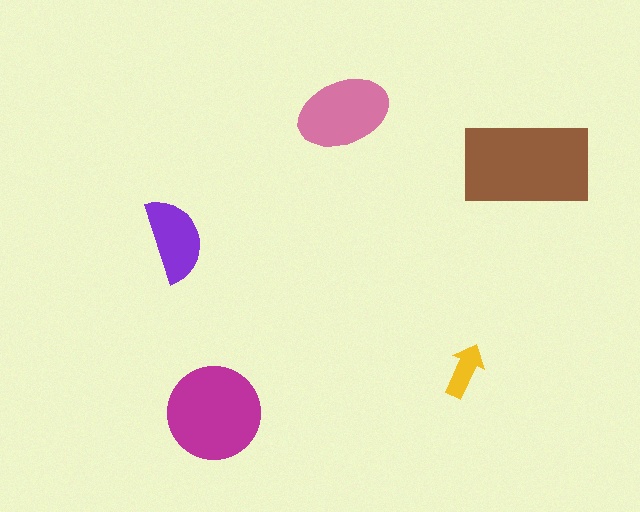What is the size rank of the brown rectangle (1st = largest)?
1st.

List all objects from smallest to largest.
The yellow arrow, the purple semicircle, the pink ellipse, the magenta circle, the brown rectangle.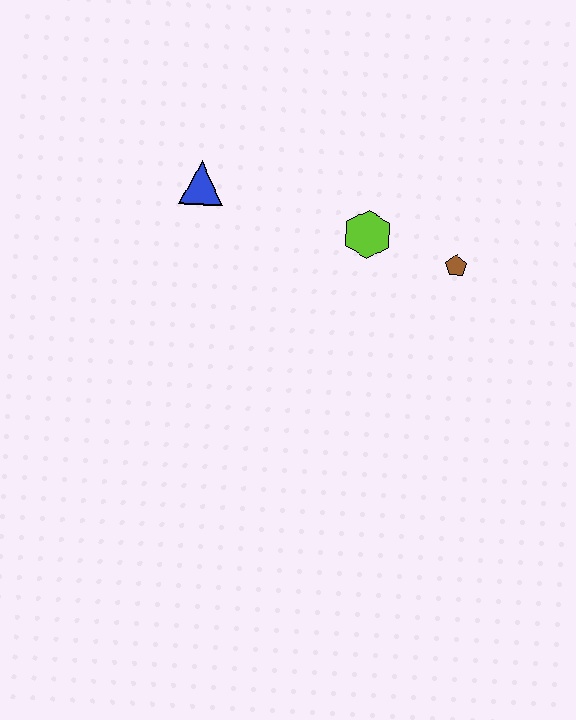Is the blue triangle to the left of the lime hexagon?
Yes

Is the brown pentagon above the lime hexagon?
No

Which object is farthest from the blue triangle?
The brown pentagon is farthest from the blue triangle.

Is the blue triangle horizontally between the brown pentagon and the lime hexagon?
No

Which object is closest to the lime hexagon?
The brown pentagon is closest to the lime hexagon.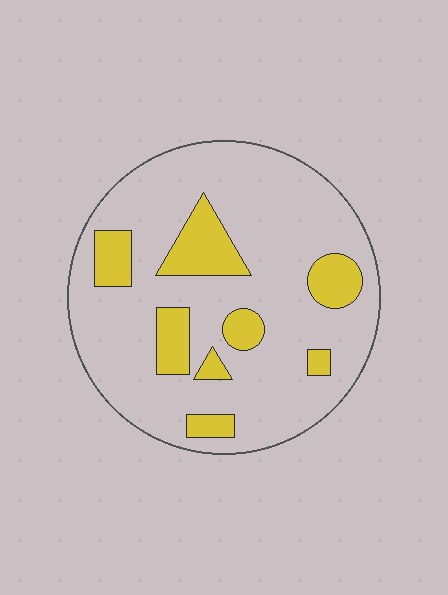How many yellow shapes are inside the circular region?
8.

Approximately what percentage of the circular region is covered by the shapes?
Approximately 20%.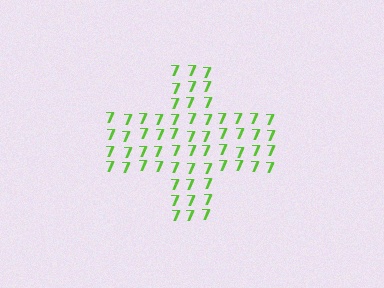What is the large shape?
The large shape is a cross.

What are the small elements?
The small elements are digit 7's.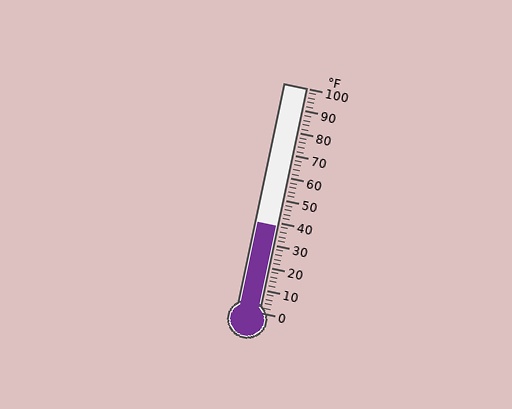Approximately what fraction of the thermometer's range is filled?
The thermometer is filled to approximately 40% of its range.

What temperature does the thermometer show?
The thermometer shows approximately 38°F.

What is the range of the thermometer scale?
The thermometer scale ranges from 0°F to 100°F.